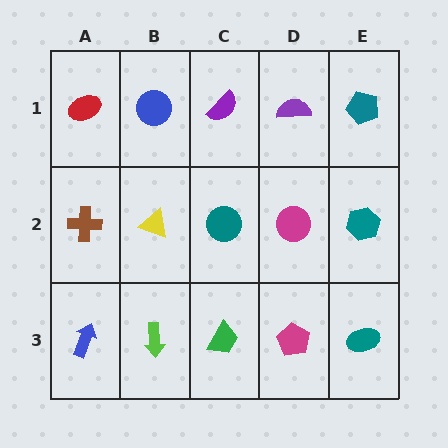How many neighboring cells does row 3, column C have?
3.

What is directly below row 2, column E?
A teal ellipse.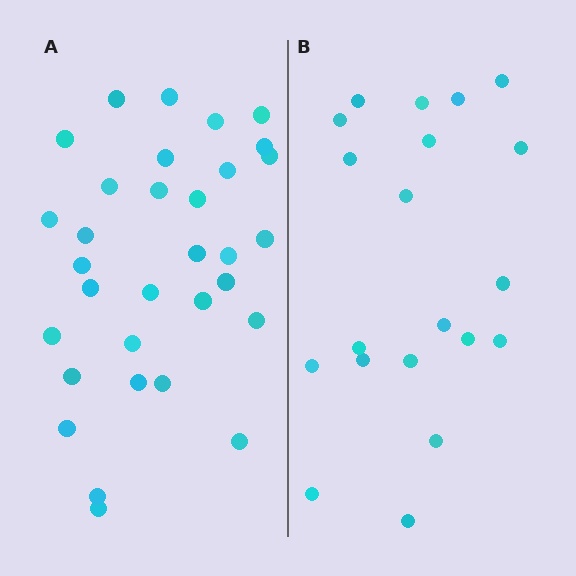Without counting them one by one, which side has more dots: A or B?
Region A (the left region) has more dots.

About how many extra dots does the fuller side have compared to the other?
Region A has roughly 12 or so more dots than region B.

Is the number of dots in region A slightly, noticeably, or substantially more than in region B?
Region A has substantially more. The ratio is roughly 1.6 to 1.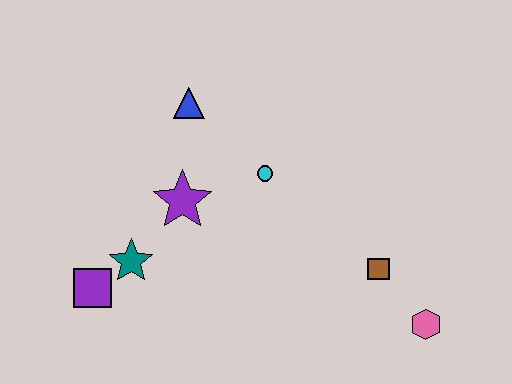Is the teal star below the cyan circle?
Yes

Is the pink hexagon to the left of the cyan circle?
No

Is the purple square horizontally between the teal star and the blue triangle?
No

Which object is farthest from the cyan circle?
The pink hexagon is farthest from the cyan circle.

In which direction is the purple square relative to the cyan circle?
The purple square is to the left of the cyan circle.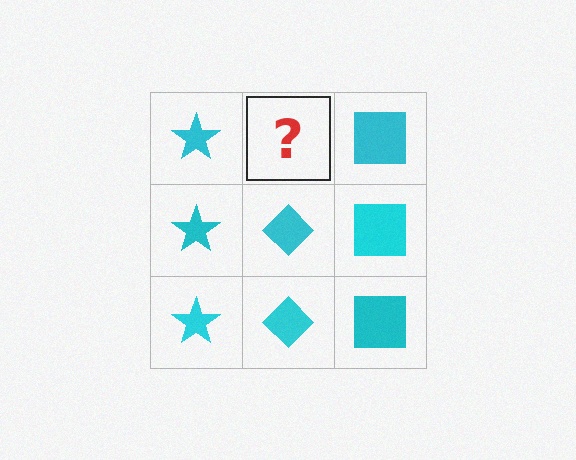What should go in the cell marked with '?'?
The missing cell should contain a cyan diamond.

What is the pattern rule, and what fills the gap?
The rule is that each column has a consistent shape. The gap should be filled with a cyan diamond.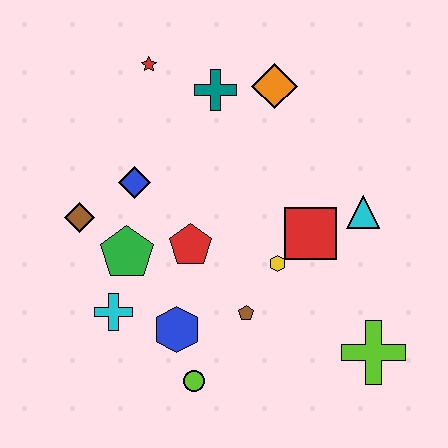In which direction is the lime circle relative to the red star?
The lime circle is below the red star.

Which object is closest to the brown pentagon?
The yellow hexagon is closest to the brown pentagon.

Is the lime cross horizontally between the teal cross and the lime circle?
No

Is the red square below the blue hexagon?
No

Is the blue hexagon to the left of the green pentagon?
No